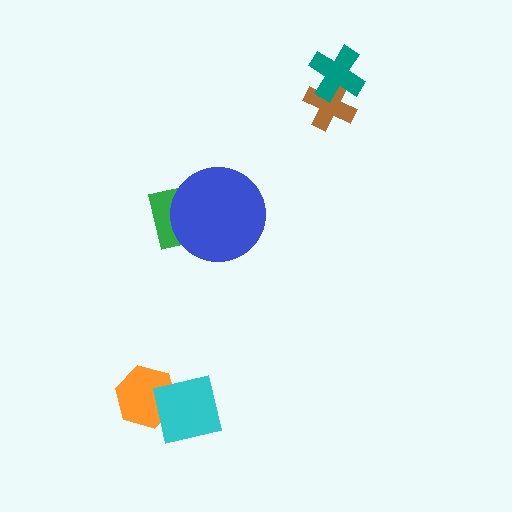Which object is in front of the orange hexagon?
The cyan square is in front of the orange hexagon.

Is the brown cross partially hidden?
Yes, it is partially covered by another shape.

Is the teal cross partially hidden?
No, no other shape covers it.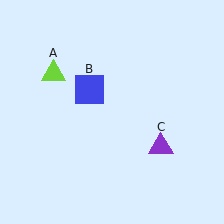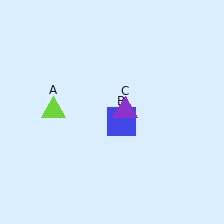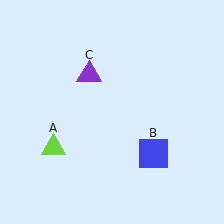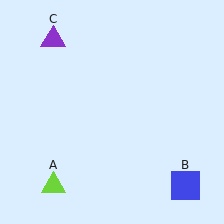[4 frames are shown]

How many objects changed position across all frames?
3 objects changed position: lime triangle (object A), blue square (object B), purple triangle (object C).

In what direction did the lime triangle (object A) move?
The lime triangle (object A) moved down.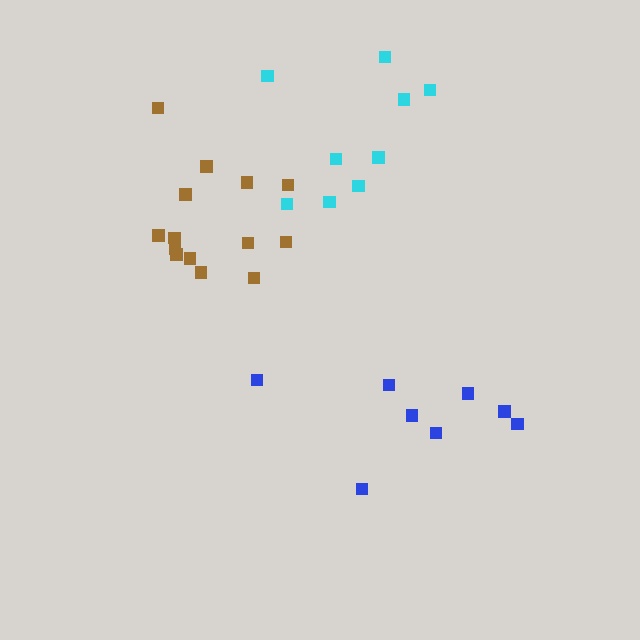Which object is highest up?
The cyan cluster is topmost.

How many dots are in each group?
Group 1: 14 dots, Group 2: 8 dots, Group 3: 9 dots (31 total).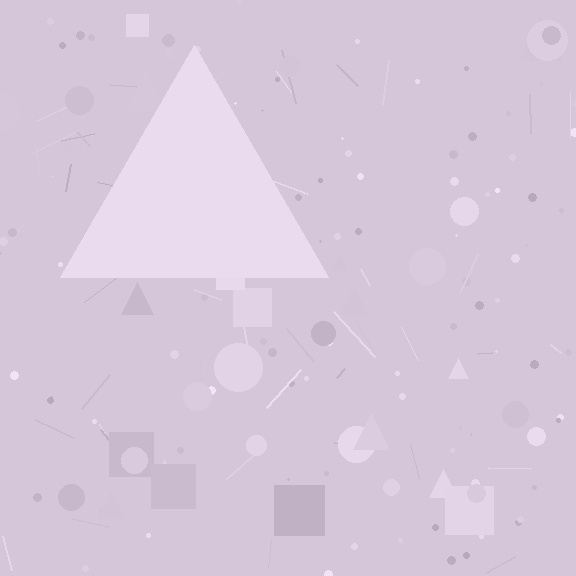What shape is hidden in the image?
A triangle is hidden in the image.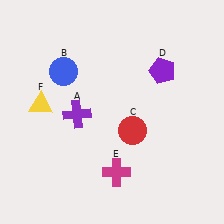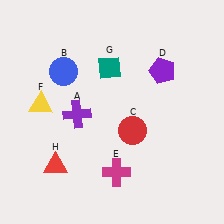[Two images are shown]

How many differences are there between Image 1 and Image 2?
There are 2 differences between the two images.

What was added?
A teal diamond (G), a red triangle (H) were added in Image 2.